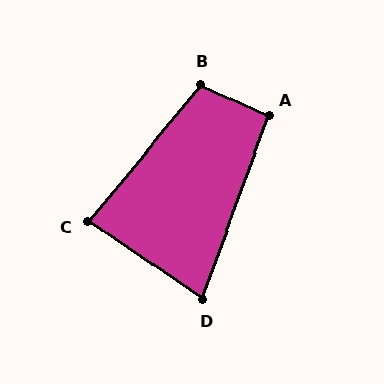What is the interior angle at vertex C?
Approximately 85 degrees (acute).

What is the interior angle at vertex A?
Approximately 95 degrees (obtuse).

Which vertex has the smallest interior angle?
D, at approximately 76 degrees.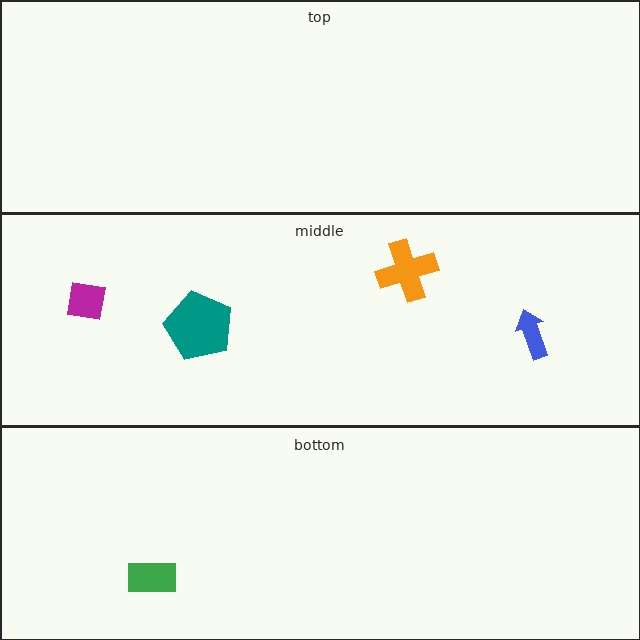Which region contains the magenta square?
The middle region.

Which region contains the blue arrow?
The middle region.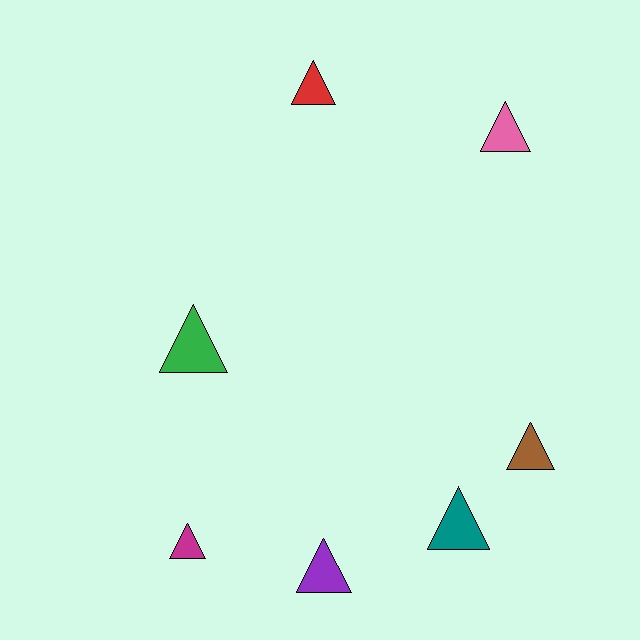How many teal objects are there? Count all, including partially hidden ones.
There is 1 teal object.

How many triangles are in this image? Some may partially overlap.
There are 7 triangles.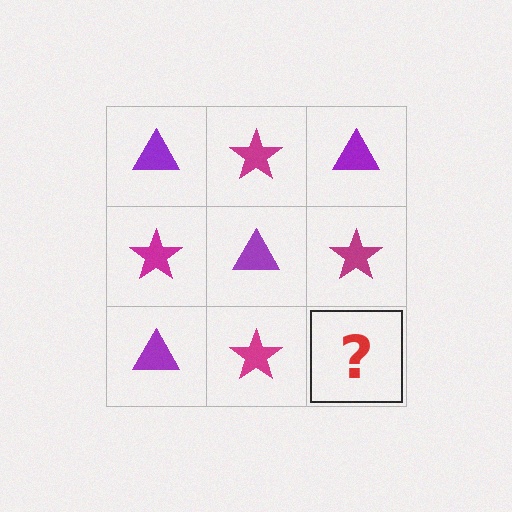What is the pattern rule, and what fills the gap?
The rule is that it alternates purple triangle and magenta star in a checkerboard pattern. The gap should be filled with a purple triangle.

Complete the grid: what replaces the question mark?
The question mark should be replaced with a purple triangle.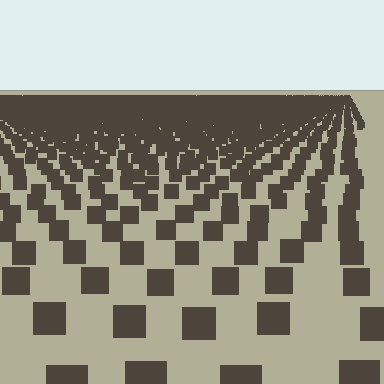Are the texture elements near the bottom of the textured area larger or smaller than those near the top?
Larger. Near the bottom, elements are closer to the viewer and appear at a bigger on-screen size.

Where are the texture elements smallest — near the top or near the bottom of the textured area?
Near the top.